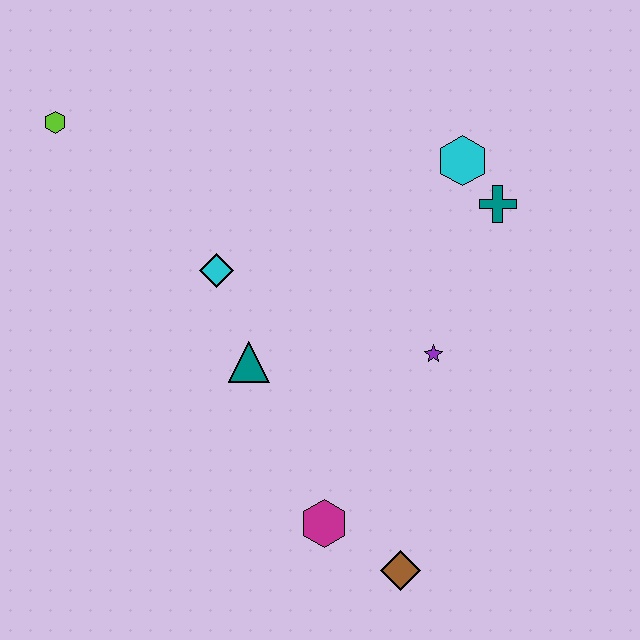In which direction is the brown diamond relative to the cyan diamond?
The brown diamond is below the cyan diamond.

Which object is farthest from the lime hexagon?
The brown diamond is farthest from the lime hexagon.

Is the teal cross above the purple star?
Yes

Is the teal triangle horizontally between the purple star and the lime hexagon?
Yes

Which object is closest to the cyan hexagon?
The teal cross is closest to the cyan hexagon.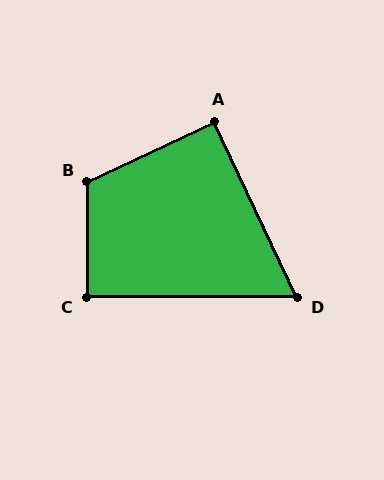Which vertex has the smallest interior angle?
D, at approximately 65 degrees.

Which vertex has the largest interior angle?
B, at approximately 115 degrees.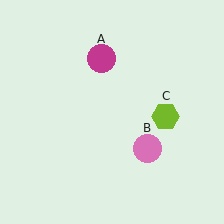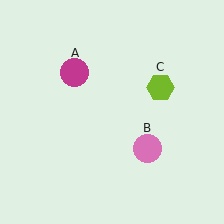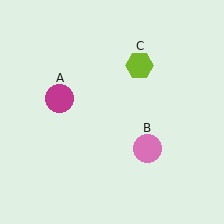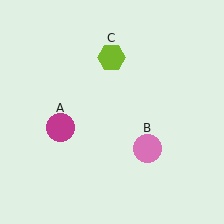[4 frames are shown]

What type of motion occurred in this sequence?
The magenta circle (object A), lime hexagon (object C) rotated counterclockwise around the center of the scene.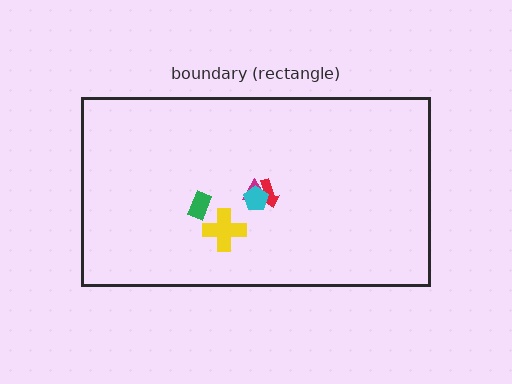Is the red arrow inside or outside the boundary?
Inside.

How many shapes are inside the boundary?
5 inside, 0 outside.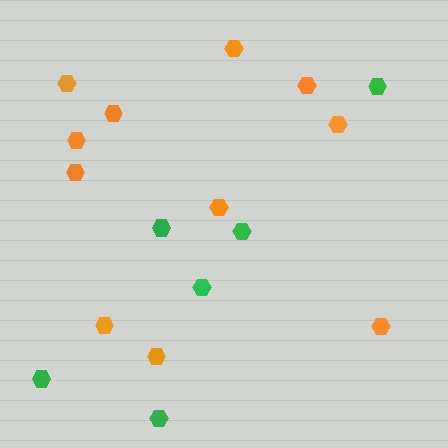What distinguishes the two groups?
There are 2 groups: one group of green hexagons (6) and one group of orange hexagons (11).